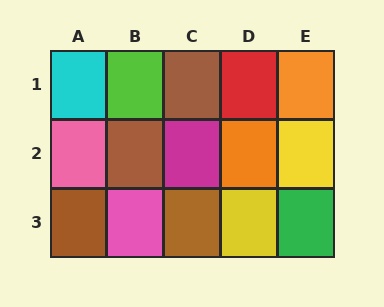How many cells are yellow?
2 cells are yellow.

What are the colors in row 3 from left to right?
Brown, pink, brown, yellow, green.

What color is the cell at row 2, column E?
Yellow.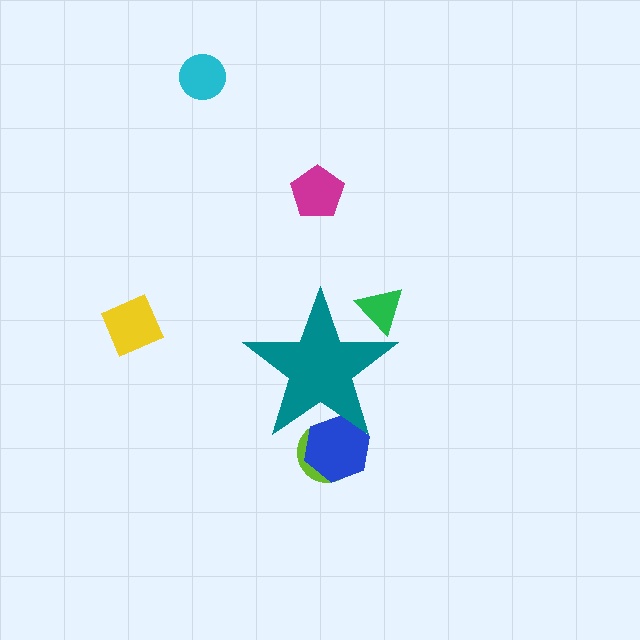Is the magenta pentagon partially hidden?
No, the magenta pentagon is fully visible.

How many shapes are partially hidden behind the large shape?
3 shapes are partially hidden.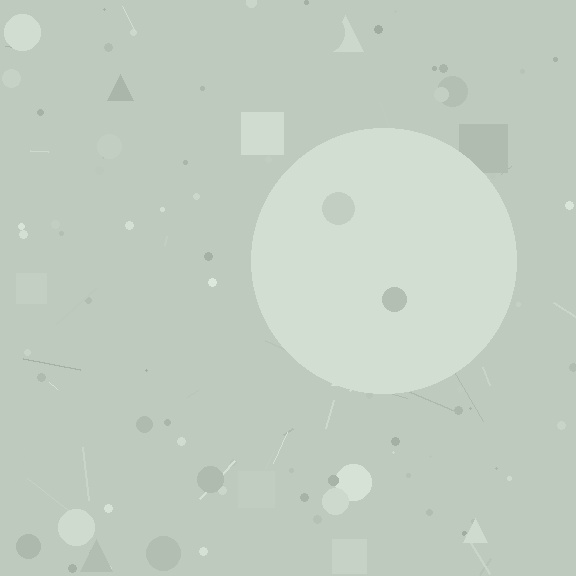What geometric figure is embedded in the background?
A circle is embedded in the background.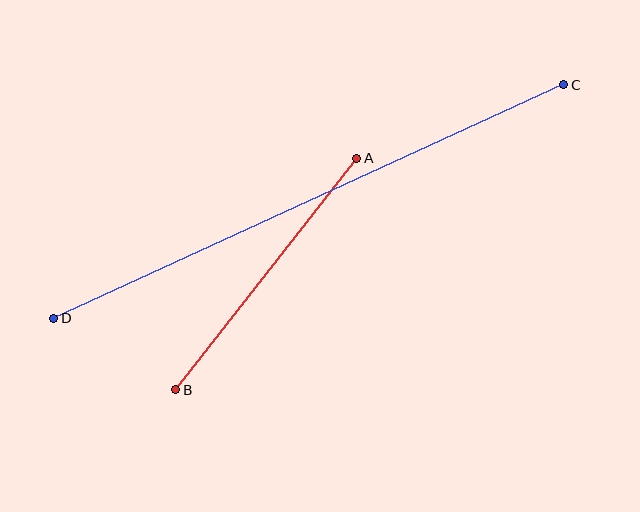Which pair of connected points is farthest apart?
Points C and D are farthest apart.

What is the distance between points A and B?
The distance is approximately 294 pixels.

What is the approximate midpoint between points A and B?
The midpoint is at approximately (266, 274) pixels.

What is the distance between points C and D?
The distance is approximately 561 pixels.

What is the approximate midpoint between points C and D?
The midpoint is at approximately (309, 201) pixels.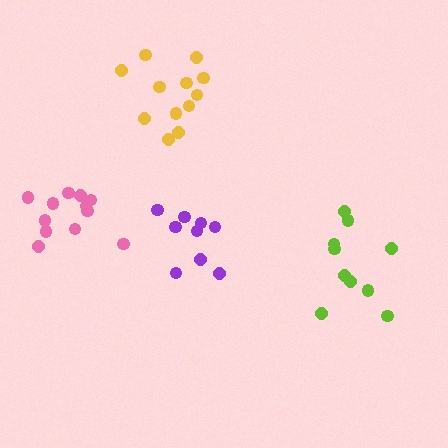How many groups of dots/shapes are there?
There are 4 groups.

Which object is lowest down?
The lime cluster is bottommost.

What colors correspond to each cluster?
The clusters are colored: lime, yellow, purple, pink.